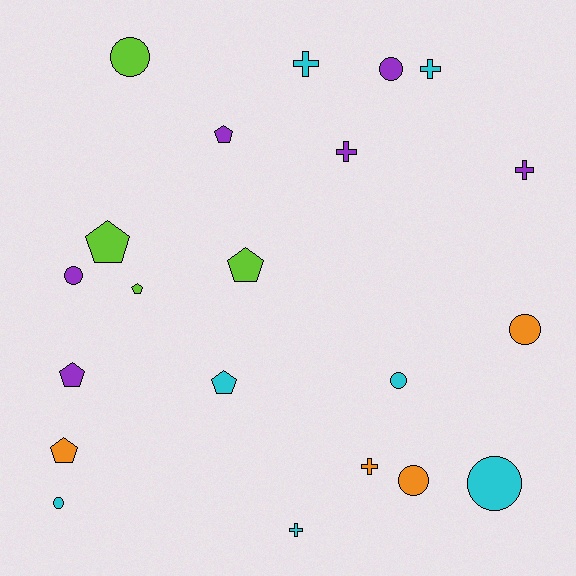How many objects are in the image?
There are 21 objects.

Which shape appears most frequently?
Circle, with 8 objects.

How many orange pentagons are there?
There is 1 orange pentagon.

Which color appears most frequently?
Cyan, with 7 objects.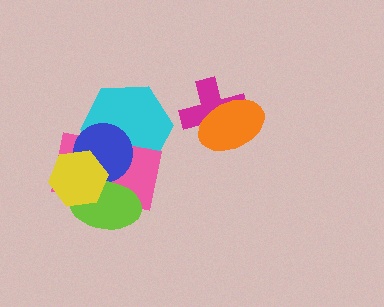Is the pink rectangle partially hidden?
Yes, it is partially covered by another shape.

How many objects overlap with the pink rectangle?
4 objects overlap with the pink rectangle.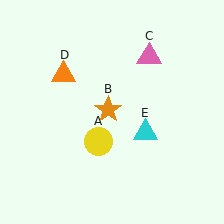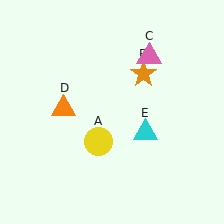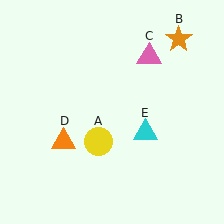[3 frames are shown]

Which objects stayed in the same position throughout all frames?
Yellow circle (object A) and pink triangle (object C) and cyan triangle (object E) remained stationary.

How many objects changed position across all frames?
2 objects changed position: orange star (object B), orange triangle (object D).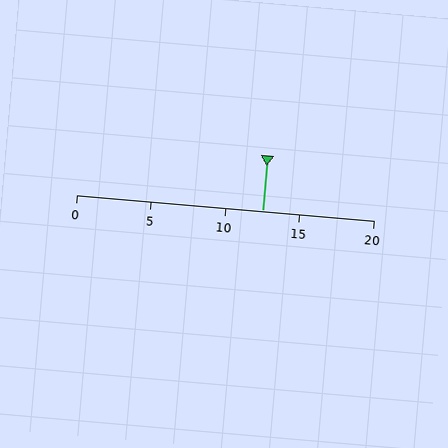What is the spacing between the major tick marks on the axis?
The major ticks are spaced 5 apart.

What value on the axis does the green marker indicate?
The marker indicates approximately 12.5.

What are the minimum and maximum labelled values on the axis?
The axis runs from 0 to 20.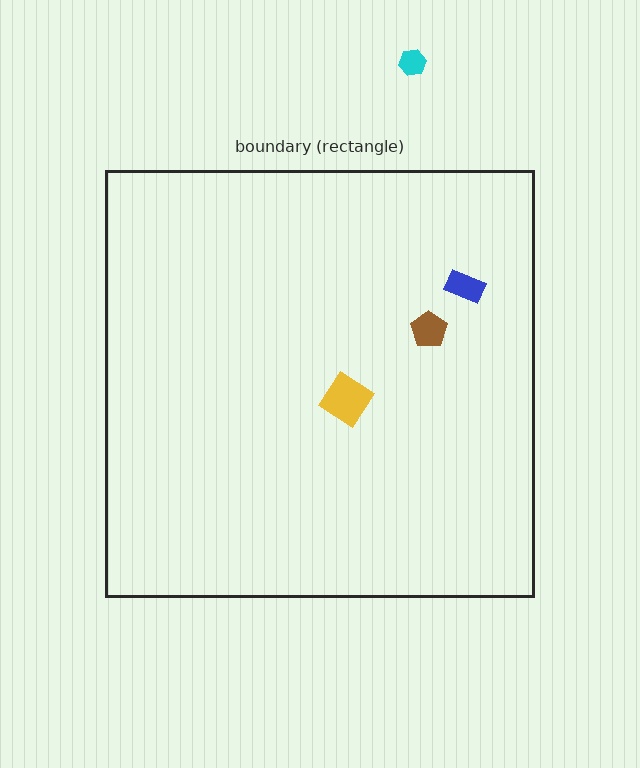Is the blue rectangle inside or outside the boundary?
Inside.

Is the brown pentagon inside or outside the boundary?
Inside.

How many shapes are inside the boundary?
3 inside, 1 outside.